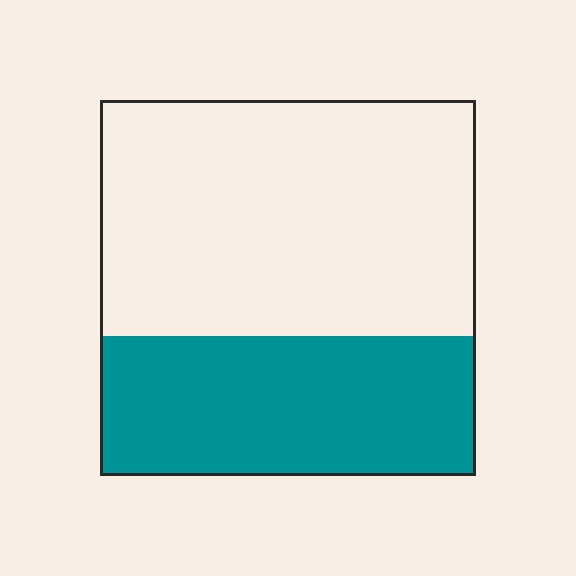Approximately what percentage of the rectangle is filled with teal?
Approximately 35%.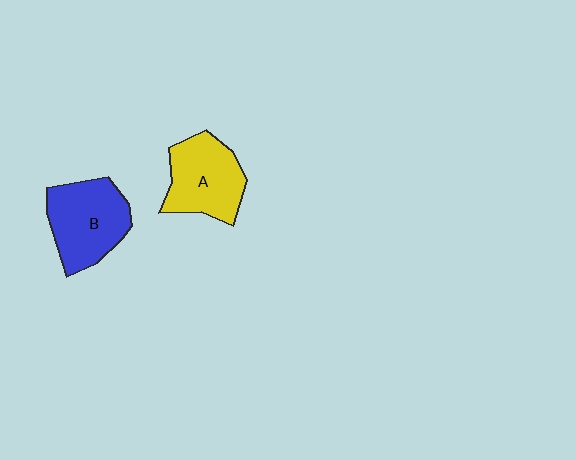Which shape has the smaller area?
Shape A (yellow).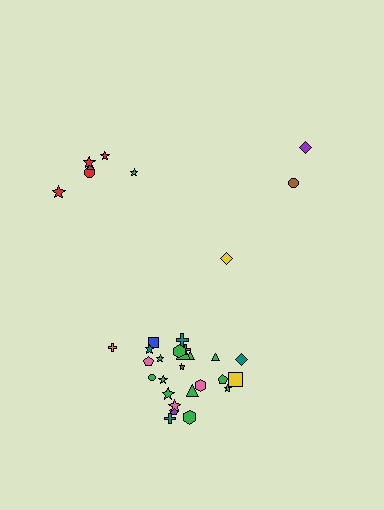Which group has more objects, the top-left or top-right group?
The top-left group.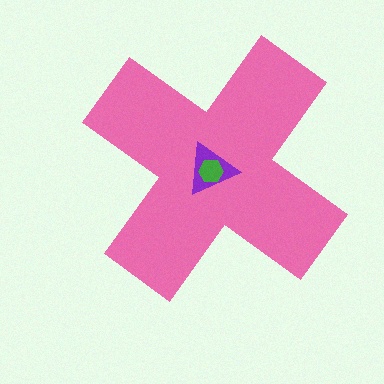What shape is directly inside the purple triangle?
The green hexagon.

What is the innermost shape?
The green hexagon.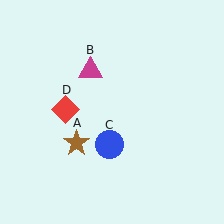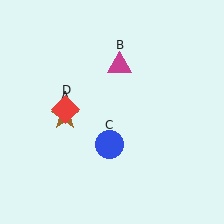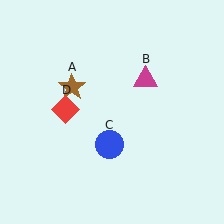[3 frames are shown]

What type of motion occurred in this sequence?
The brown star (object A), magenta triangle (object B) rotated clockwise around the center of the scene.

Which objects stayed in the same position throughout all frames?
Blue circle (object C) and red diamond (object D) remained stationary.